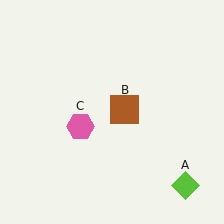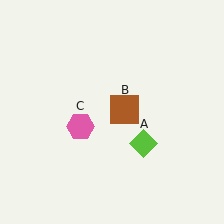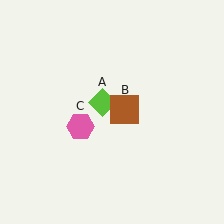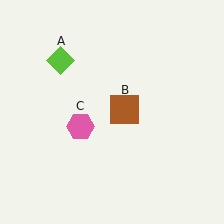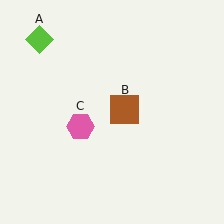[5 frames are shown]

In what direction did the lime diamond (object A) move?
The lime diamond (object A) moved up and to the left.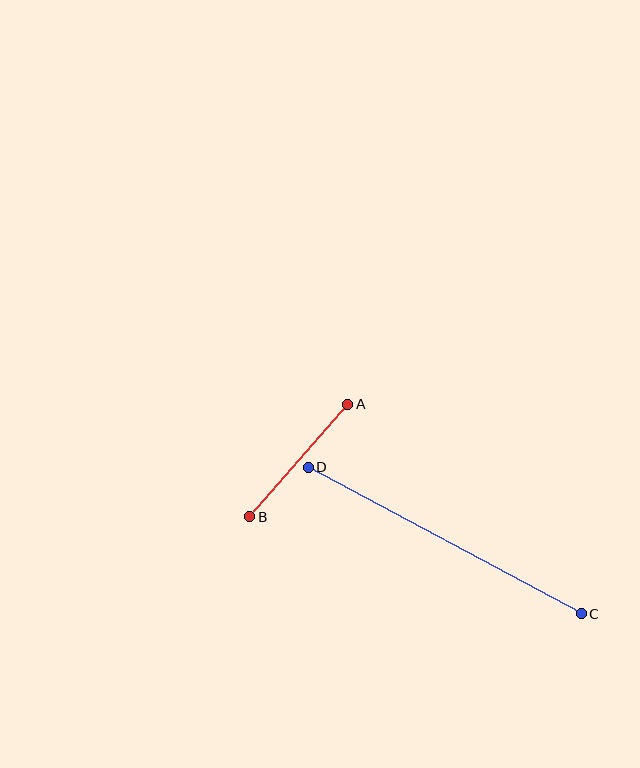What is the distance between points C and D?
The distance is approximately 310 pixels.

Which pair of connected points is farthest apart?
Points C and D are farthest apart.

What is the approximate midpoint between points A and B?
The midpoint is at approximately (299, 460) pixels.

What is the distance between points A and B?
The distance is approximately 149 pixels.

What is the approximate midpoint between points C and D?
The midpoint is at approximately (445, 540) pixels.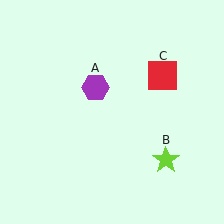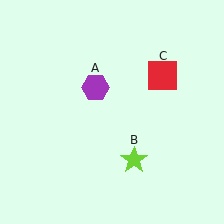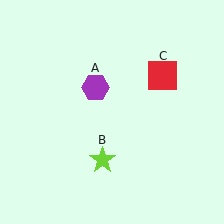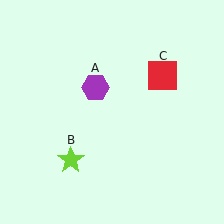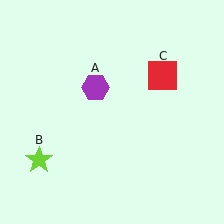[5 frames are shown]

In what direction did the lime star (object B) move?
The lime star (object B) moved left.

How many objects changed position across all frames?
1 object changed position: lime star (object B).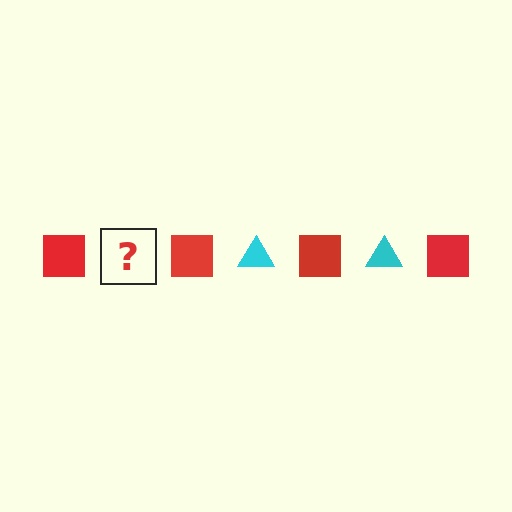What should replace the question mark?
The question mark should be replaced with a cyan triangle.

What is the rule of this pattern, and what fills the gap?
The rule is that the pattern alternates between red square and cyan triangle. The gap should be filled with a cyan triangle.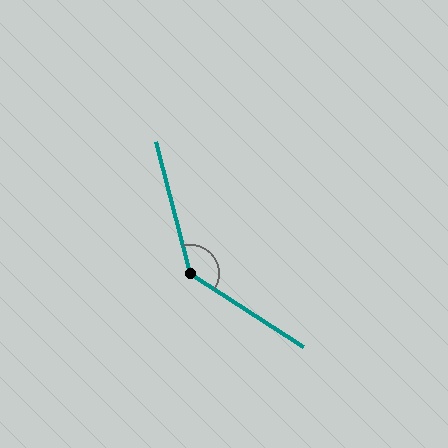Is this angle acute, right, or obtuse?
It is obtuse.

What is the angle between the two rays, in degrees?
Approximately 138 degrees.